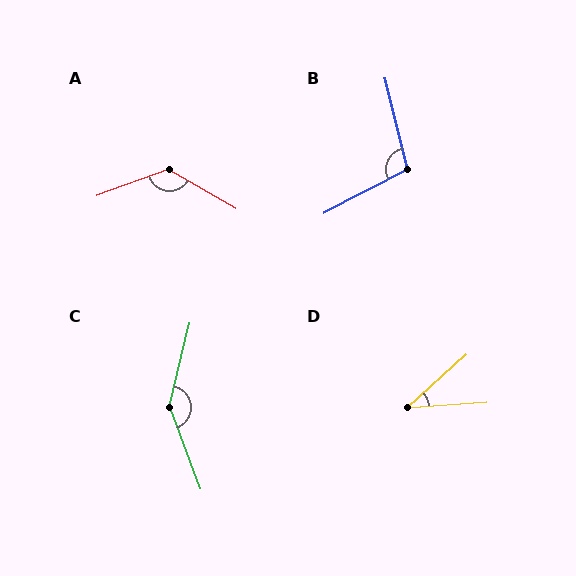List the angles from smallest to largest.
D (38°), B (103°), A (130°), C (146°).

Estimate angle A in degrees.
Approximately 130 degrees.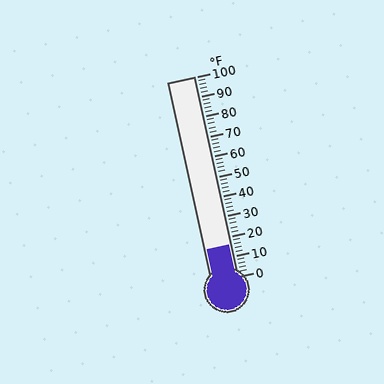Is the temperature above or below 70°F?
The temperature is below 70°F.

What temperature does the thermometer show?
The thermometer shows approximately 16°F.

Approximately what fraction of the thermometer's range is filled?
The thermometer is filled to approximately 15% of its range.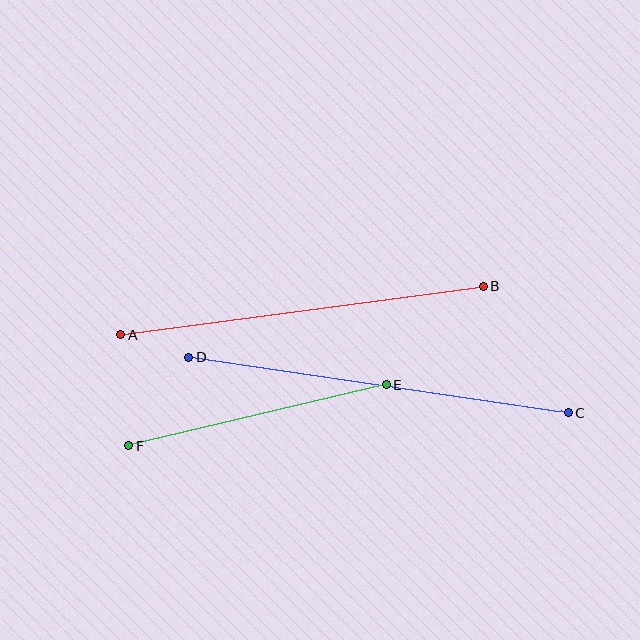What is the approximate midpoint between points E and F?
The midpoint is at approximately (258, 415) pixels.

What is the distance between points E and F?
The distance is approximately 264 pixels.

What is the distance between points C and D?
The distance is approximately 384 pixels.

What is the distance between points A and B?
The distance is approximately 366 pixels.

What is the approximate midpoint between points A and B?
The midpoint is at approximately (302, 311) pixels.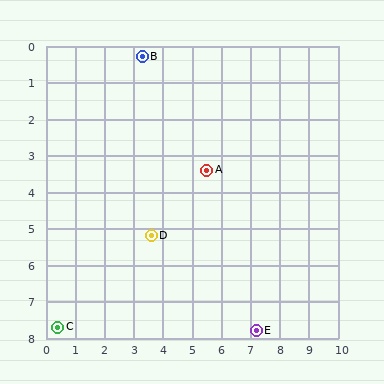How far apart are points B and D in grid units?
Points B and D are about 4.9 grid units apart.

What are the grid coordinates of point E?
Point E is at approximately (7.2, 7.8).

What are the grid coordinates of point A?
Point A is at approximately (5.5, 3.4).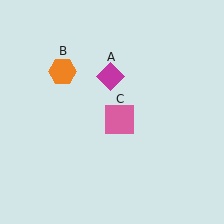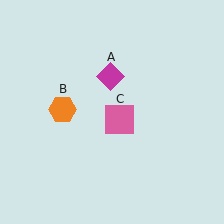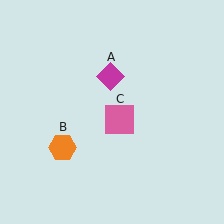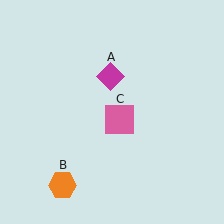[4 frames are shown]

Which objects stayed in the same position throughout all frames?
Magenta diamond (object A) and pink square (object C) remained stationary.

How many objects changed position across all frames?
1 object changed position: orange hexagon (object B).